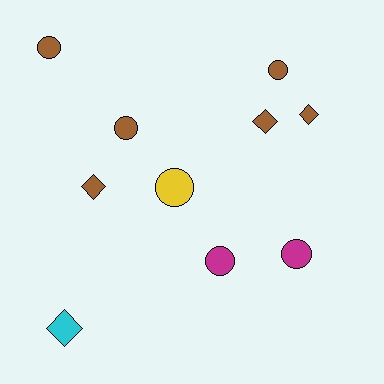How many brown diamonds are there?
There are 3 brown diamonds.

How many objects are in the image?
There are 10 objects.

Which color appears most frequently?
Brown, with 6 objects.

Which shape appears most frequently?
Circle, with 6 objects.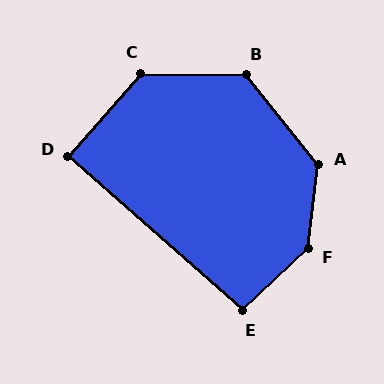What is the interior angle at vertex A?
Approximately 135 degrees (obtuse).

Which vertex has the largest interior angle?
F, at approximately 140 degrees.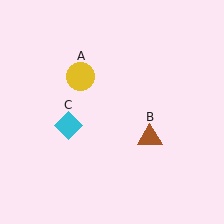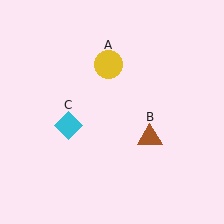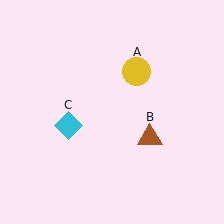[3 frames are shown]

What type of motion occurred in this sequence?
The yellow circle (object A) rotated clockwise around the center of the scene.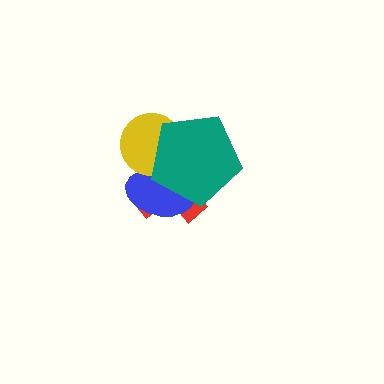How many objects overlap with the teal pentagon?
3 objects overlap with the teal pentagon.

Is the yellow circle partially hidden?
Yes, it is partially covered by another shape.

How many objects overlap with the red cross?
3 objects overlap with the red cross.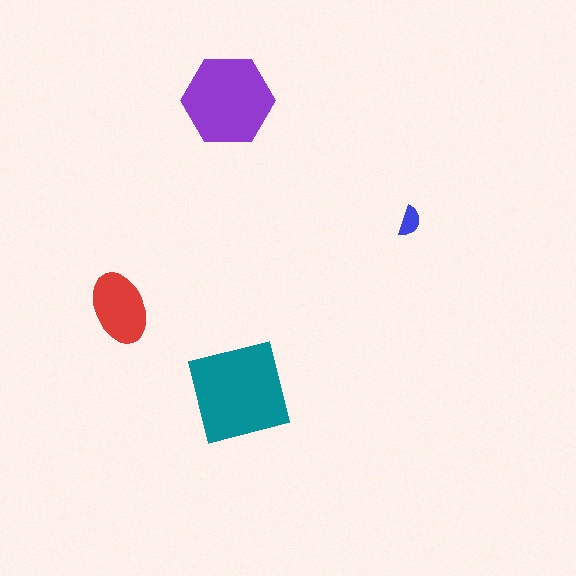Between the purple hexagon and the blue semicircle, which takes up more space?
The purple hexagon.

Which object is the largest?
The teal square.